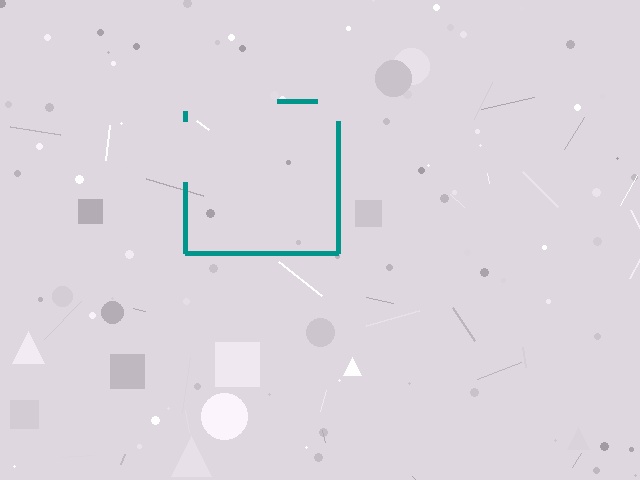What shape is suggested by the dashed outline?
The dashed outline suggests a square.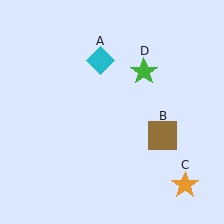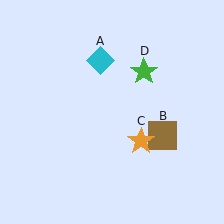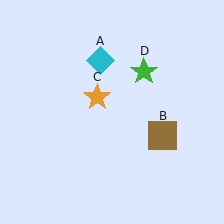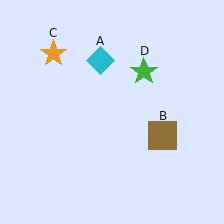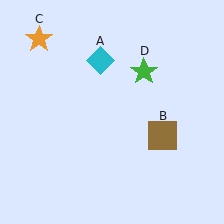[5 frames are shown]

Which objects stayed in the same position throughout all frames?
Cyan diamond (object A) and brown square (object B) and green star (object D) remained stationary.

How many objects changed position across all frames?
1 object changed position: orange star (object C).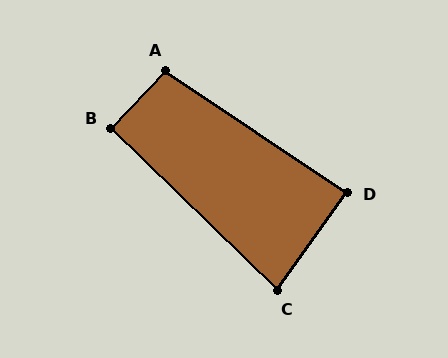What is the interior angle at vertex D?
Approximately 89 degrees (approximately right).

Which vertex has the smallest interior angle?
C, at approximately 81 degrees.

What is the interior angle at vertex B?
Approximately 91 degrees (approximately right).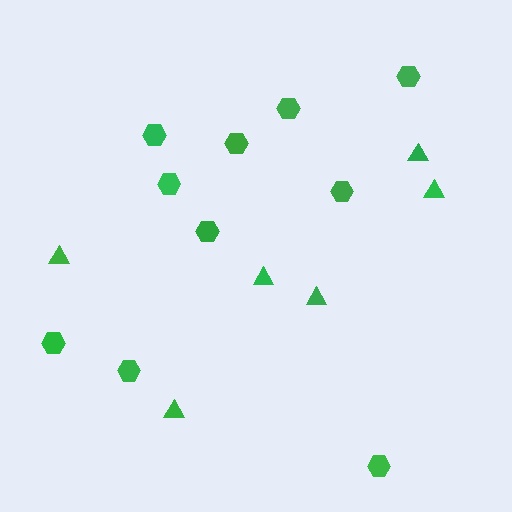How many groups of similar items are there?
There are 2 groups: one group of hexagons (10) and one group of triangles (6).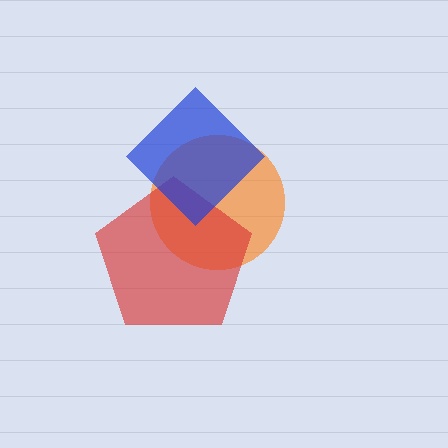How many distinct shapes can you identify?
There are 3 distinct shapes: an orange circle, a red pentagon, a blue diamond.